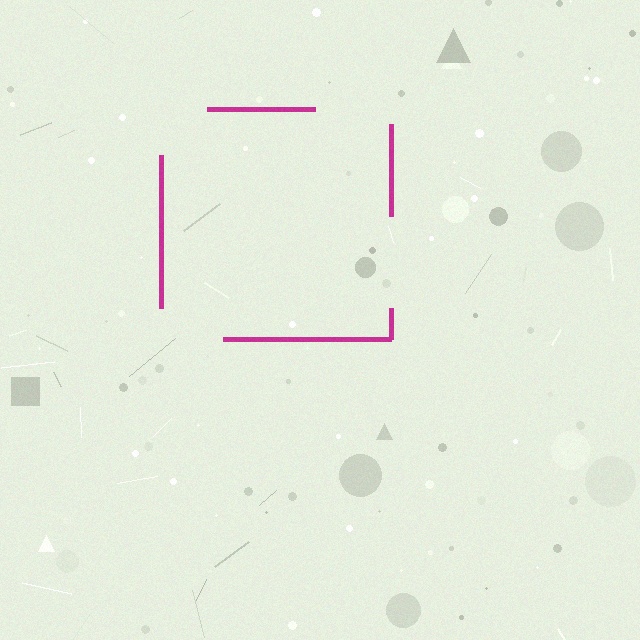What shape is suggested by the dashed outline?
The dashed outline suggests a square.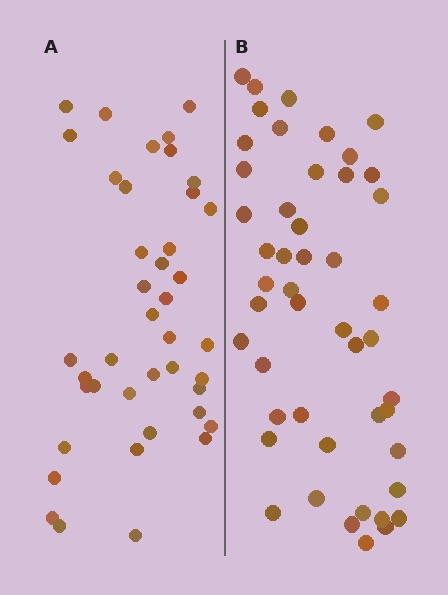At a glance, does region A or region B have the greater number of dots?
Region B (the right region) has more dots.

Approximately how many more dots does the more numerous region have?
Region B has roughly 8 or so more dots than region A.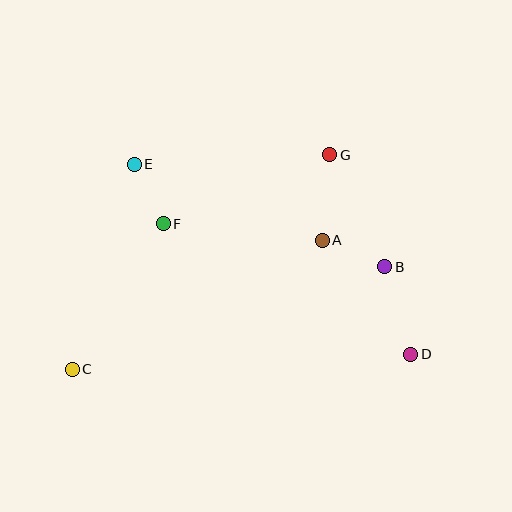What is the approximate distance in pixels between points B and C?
The distance between B and C is approximately 329 pixels.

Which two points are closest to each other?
Points E and F are closest to each other.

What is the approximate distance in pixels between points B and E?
The distance between B and E is approximately 271 pixels.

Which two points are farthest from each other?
Points C and D are farthest from each other.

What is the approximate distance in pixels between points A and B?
The distance between A and B is approximately 68 pixels.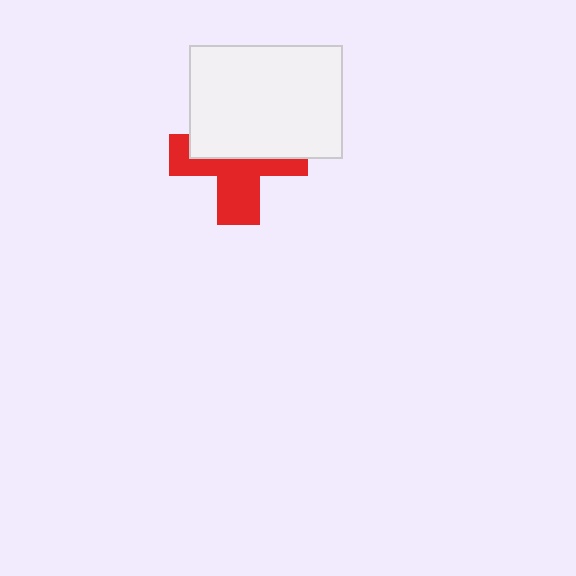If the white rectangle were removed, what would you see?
You would see the complete red cross.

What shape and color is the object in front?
The object in front is a white rectangle.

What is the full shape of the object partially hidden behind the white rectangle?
The partially hidden object is a red cross.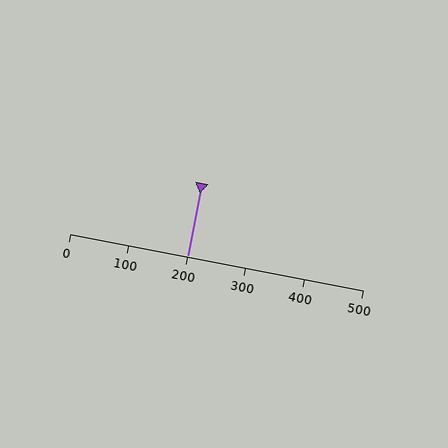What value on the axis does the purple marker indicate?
The marker indicates approximately 200.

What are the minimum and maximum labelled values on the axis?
The axis runs from 0 to 500.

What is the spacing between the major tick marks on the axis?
The major ticks are spaced 100 apart.